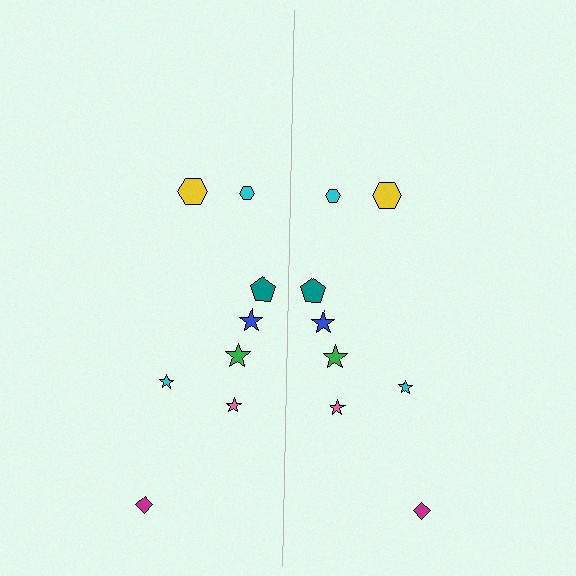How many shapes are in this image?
There are 16 shapes in this image.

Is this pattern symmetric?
Yes, this pattern has bilateral (reflection) symmetry.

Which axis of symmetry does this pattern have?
The pattern has a vertical axis of symmetry running through the center of the image.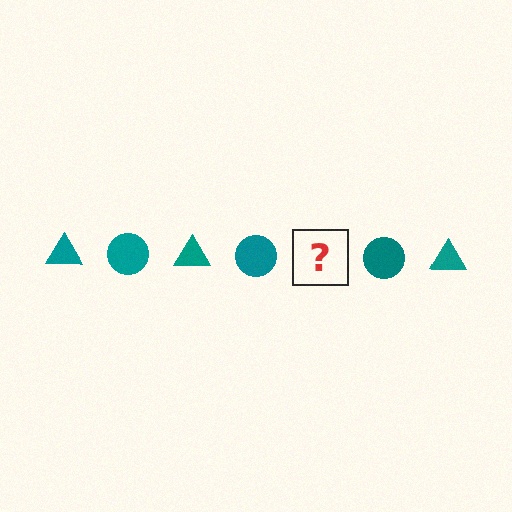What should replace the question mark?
The question mark should be replaced with a teal triangle.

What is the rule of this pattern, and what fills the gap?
The rule is that the pattern cycles through triangle, circle shapes in teal. The gap should be filled with a teal triangle.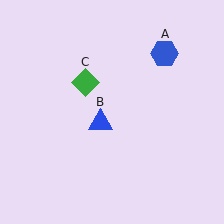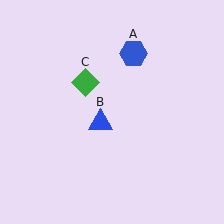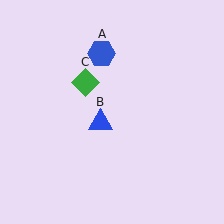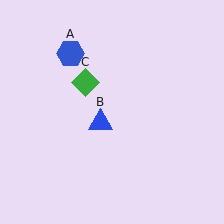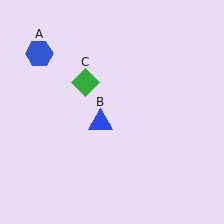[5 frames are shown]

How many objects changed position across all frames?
1 object changed position: blue hexagon (object A).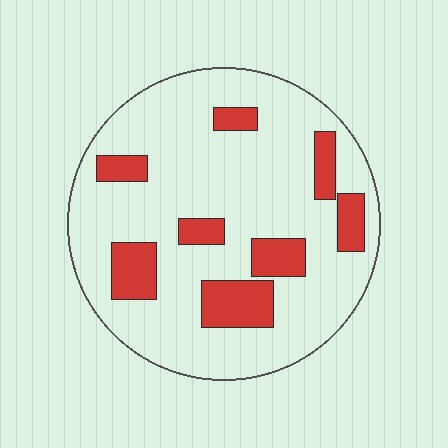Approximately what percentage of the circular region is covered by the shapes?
Approximately 20%.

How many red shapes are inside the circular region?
8.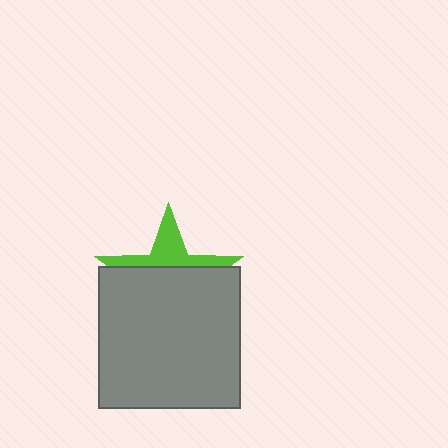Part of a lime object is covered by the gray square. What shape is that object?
It is a star.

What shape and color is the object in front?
The object in front is a gray square.